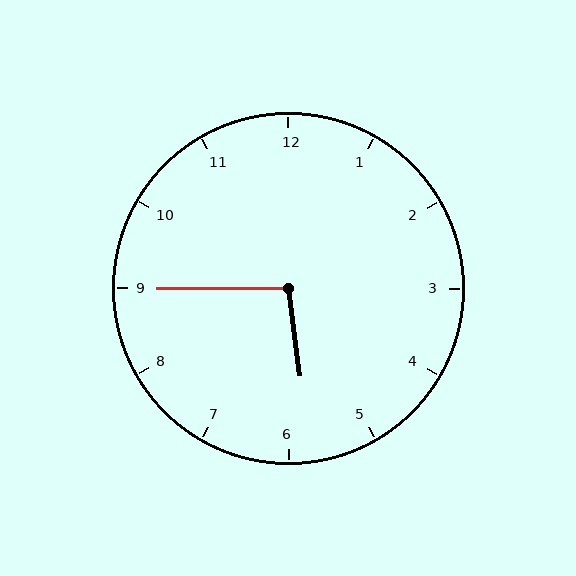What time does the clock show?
5:45.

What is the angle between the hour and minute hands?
Approximately 98 degrees.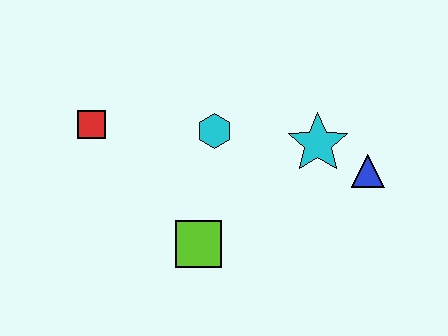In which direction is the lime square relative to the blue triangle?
The lime square is to the left of the blue triangle.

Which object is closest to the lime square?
The cyan hexagon is closest to the lime square.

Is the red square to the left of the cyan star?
Yes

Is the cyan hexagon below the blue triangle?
No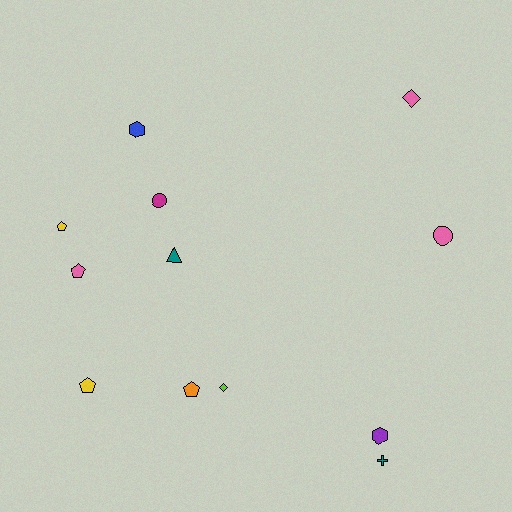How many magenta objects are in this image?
There is 1 magenta object.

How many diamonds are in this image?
There are 2 diamonds.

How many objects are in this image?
There are 12 objects.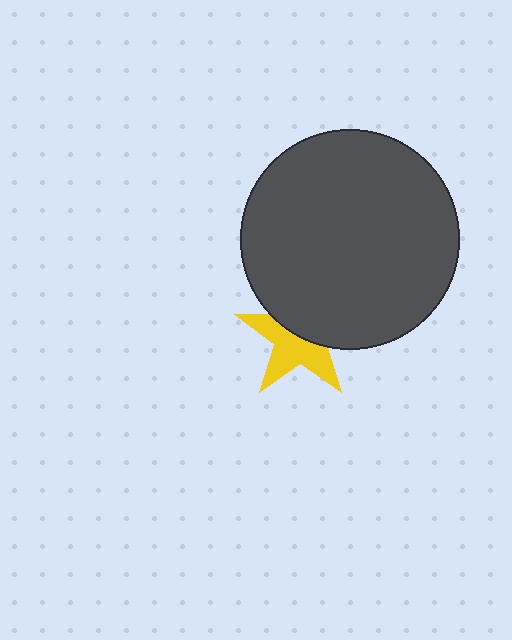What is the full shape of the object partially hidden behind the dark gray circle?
The partially hidden object is a yellow star.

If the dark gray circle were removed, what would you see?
You would see the complete yellow star.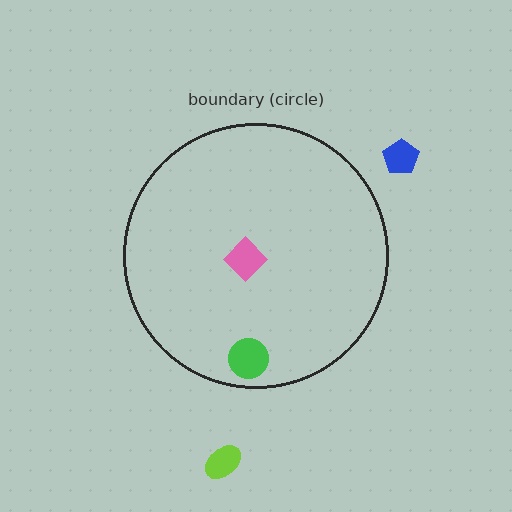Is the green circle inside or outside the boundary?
Inside.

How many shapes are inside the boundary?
2 inside, 2 outside.